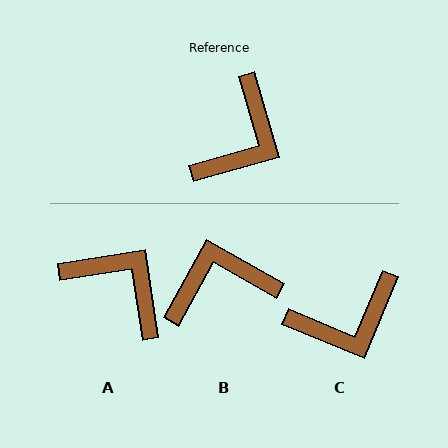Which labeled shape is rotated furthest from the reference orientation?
B, about 135 degrees away.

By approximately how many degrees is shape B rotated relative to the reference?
Approximately 135 degrees counter-clockwise.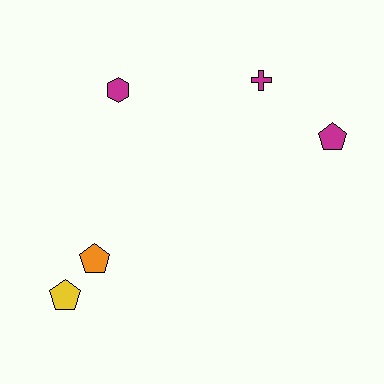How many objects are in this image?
There are 5 objects.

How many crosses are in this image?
There is 1 cross.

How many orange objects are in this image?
There is 1 orange object.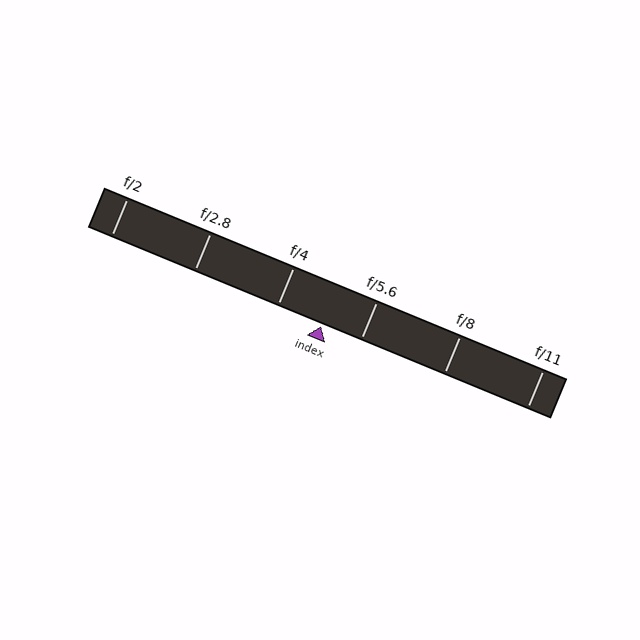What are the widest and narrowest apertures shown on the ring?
The widest aperture shown is f/2 and the narrowest is f/11.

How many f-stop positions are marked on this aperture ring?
There are 6 f-stop positions marked.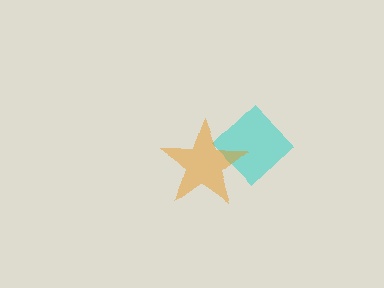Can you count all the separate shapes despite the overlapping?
Yes, there are 2 separate shapes.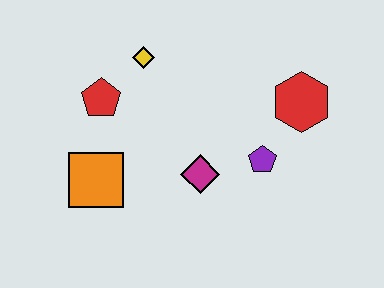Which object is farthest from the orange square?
The red hexagon is farthest from the orange square.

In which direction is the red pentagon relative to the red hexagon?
The red pentagon is to the left of the red hexagon.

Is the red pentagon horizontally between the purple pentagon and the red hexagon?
No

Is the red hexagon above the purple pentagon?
Yes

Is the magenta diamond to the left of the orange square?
No